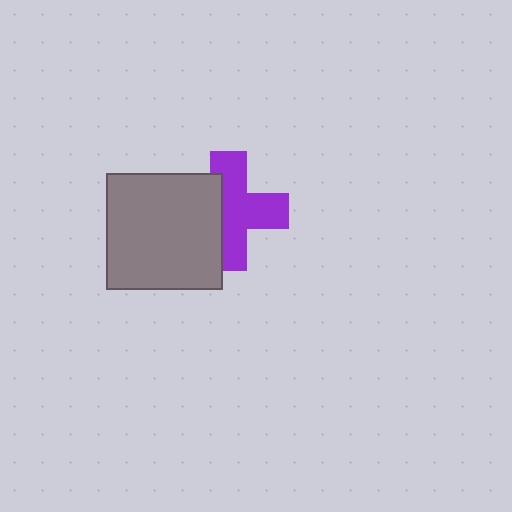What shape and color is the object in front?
The object in front is a gray square.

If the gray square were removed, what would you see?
You would see the complete purple cross.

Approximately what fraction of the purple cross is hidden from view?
Roughly 38% of the purple cross is hidden behind the gray square.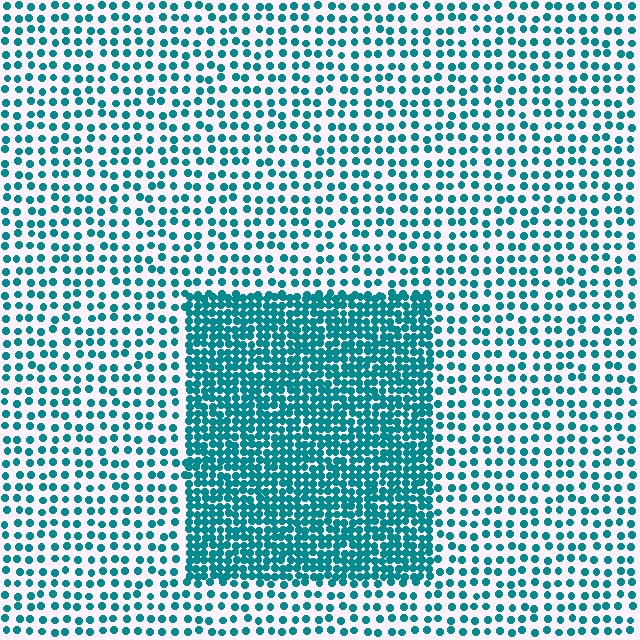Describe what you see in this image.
The image contains small teal elements arranged at two different densities. A rectangle-shaped region is visible where the elements are more densely packed than the surrounding area.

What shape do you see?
I see a rectangle.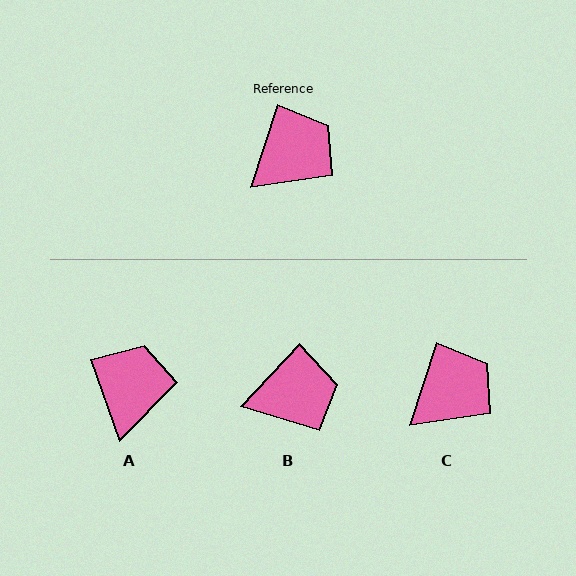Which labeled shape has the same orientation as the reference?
C.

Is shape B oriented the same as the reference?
No, it is off by about 25 degrees.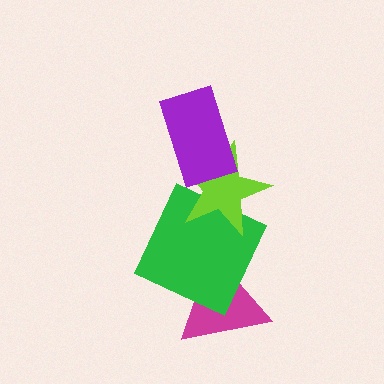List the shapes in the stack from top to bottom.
From top to bottom: the purple rectangle, the lime star, the green square, the magenta triangle.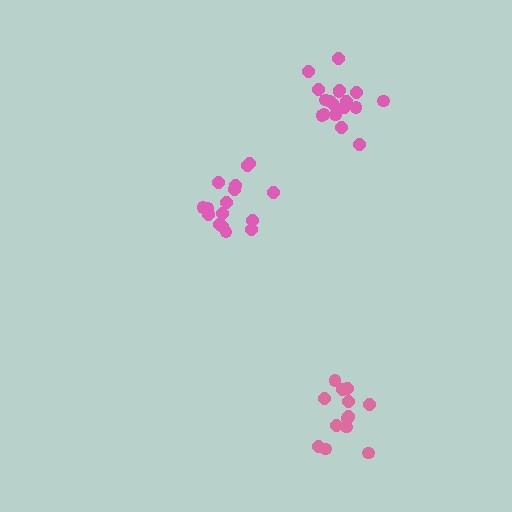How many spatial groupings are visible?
There are 3 spatial groupings.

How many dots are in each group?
Group 1: 19 dots, Group 2: 16 dots, Group 3: 13 dots (48 total).